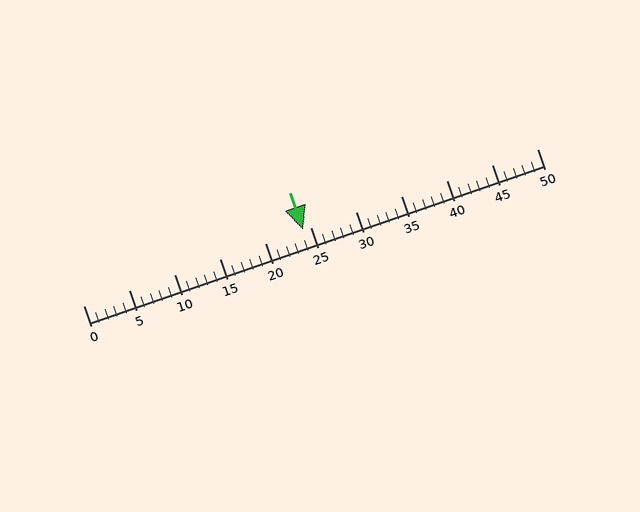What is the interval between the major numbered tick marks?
The major tick marks are spaced 5 units apart.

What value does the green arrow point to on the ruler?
The green arrow points to approximately 24.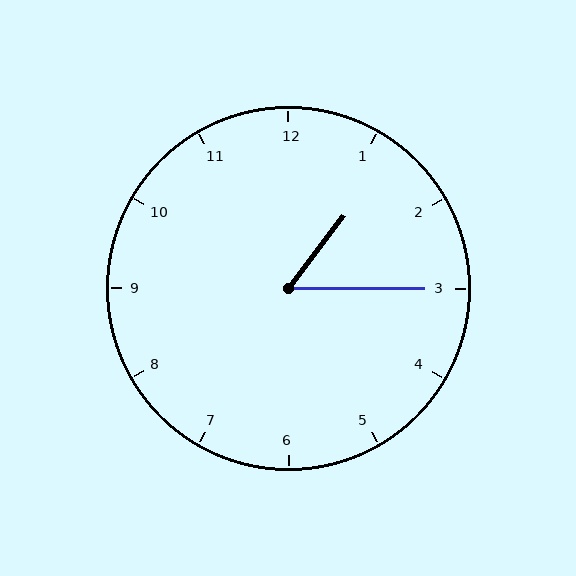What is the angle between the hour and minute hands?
Approximately 52 degrees.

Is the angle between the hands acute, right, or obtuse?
It is acute.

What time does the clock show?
1:15.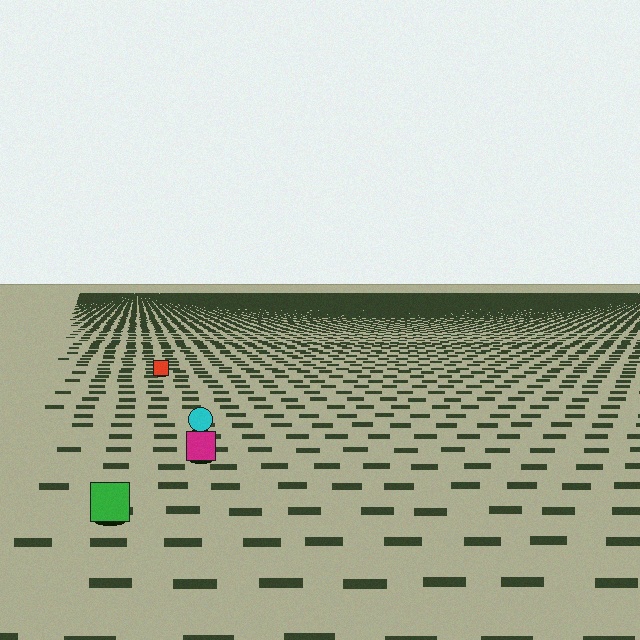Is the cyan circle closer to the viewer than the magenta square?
No. The magenta square is closer — you can tell from the texture gradient: the ground texture is coarser near it.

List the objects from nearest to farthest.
From nearest to farthest: the green square, the magenta square, the cyan circle, the red square.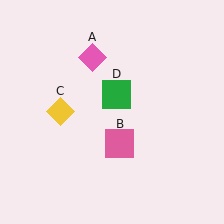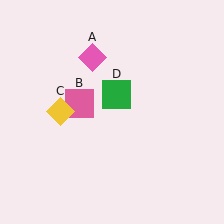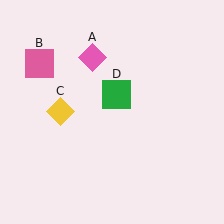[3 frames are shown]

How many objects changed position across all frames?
1 object changed position: pink square (object B).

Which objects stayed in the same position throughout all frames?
Pink diamond (object A) and yellow diamond (object C) and green square (object D) remained stationary.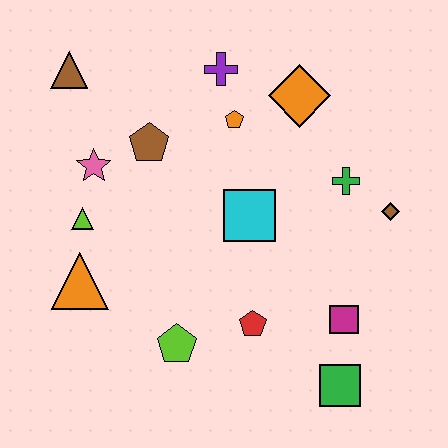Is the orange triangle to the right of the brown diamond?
No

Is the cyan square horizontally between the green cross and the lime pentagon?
Yes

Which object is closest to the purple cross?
The orange pentagon is closest to the purple cross.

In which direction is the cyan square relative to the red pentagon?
The cyan square is above the red pentagon.